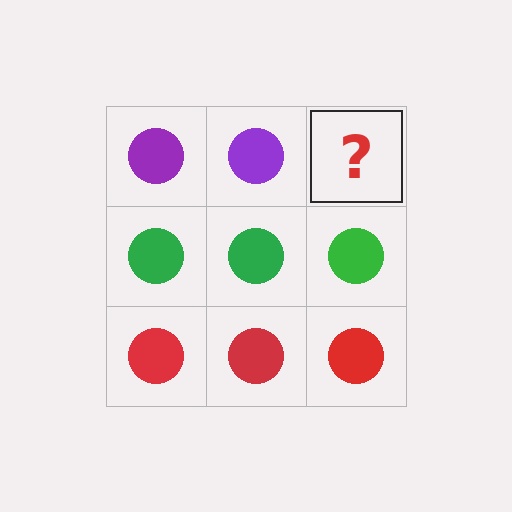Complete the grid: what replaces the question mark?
The question mark should be replaced with a purple circle.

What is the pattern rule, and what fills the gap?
The rule is that each row has a consistent color. The gap should be filled with a purple circle.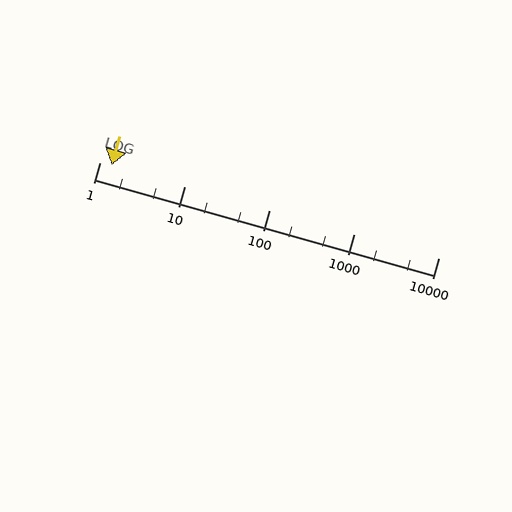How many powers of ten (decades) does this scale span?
The scale spans 4 decades, from 1 to 10000.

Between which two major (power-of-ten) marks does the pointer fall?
The pointer is between 1 and 10.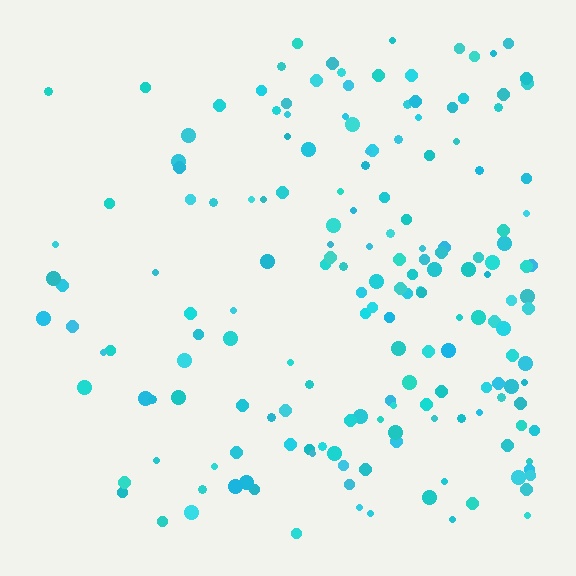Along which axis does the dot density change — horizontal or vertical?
Horizontal.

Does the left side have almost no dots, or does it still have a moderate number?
Still a moderate number, just noticeably fewer than the right.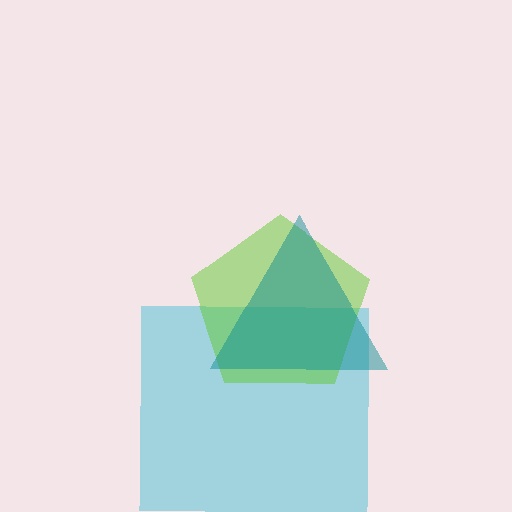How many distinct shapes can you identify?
There are 3 distinct shapes: a cyan square, a lime pentagon, a teal triangle.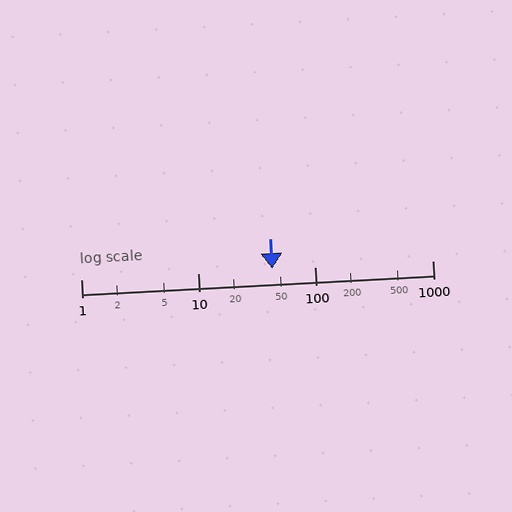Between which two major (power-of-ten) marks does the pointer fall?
The pointer is between 10 and 100.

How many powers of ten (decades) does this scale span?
The scale spans 3 decades, from 1 to 1000.